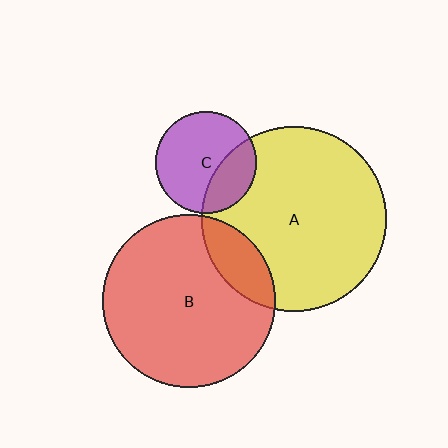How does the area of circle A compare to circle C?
Approximately 3.3 times.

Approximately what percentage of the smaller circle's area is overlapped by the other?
Approximately 30%.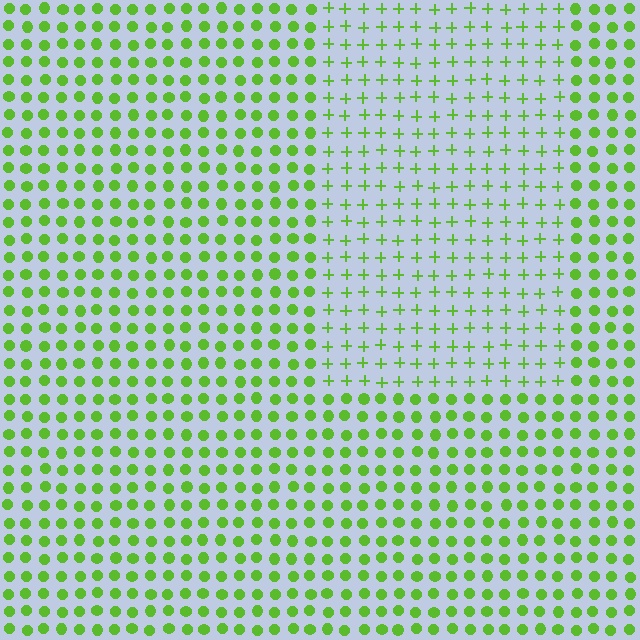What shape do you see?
I see a rectangle.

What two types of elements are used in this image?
The image uses plus signs inside the rectangle region and circles outside it.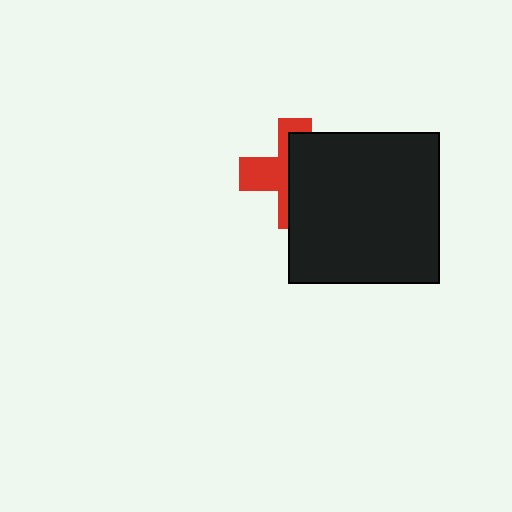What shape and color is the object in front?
The object in front is a black square.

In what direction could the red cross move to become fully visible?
The red cross could move left. That would shift it out from behind the black square entirely.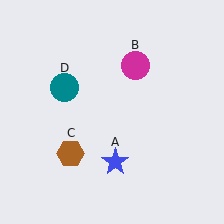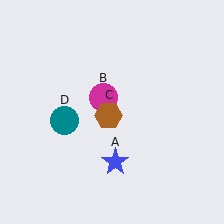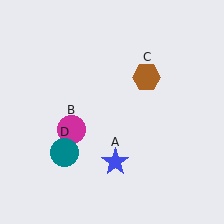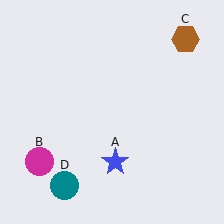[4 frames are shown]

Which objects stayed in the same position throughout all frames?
Blue star (object A) remained stationary.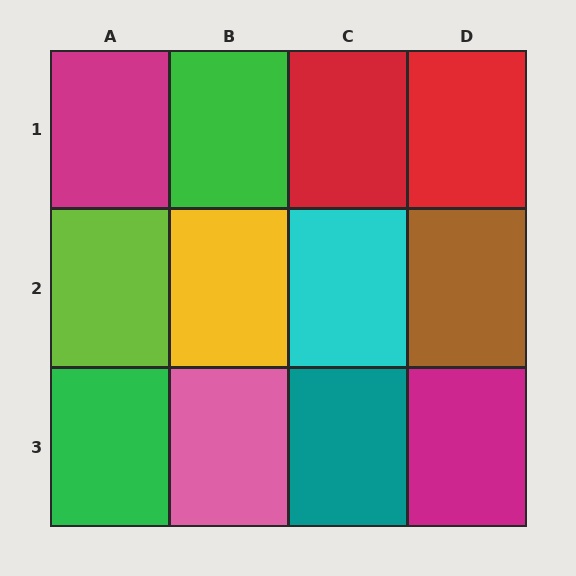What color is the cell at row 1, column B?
Green.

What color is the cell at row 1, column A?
Magenta.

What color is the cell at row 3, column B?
Pink.